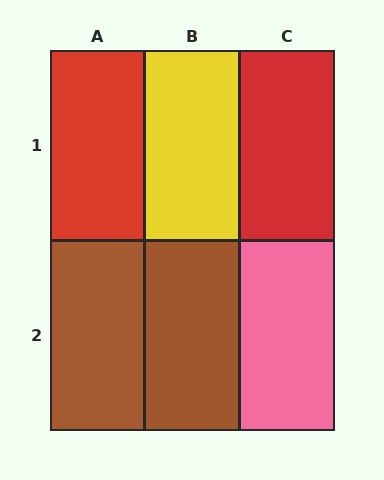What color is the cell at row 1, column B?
Yellow.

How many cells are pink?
1 cell is pink.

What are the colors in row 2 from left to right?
Brown, brown, pink.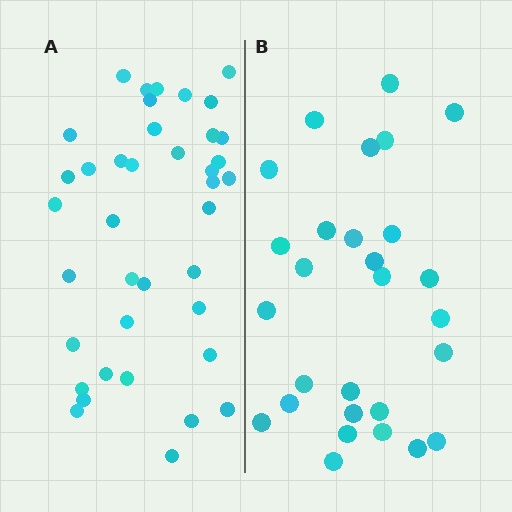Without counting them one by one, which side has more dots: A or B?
Region A (the left region) has more dots.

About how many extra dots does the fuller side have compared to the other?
Region A has roughly 12 or so more dots than region B.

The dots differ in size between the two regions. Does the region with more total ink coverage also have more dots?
No. Region B has more total ink coverage because its dots are larger, but region A actually contains more individual dots. Total area can be misleading — the number of items is what matters here.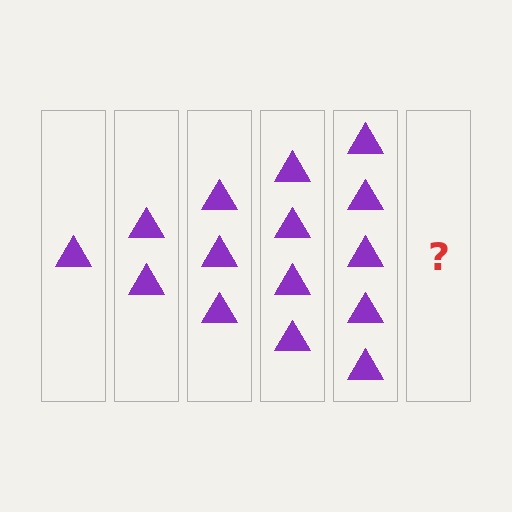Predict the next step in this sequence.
The next step is 6 triangles.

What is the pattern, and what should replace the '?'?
The pattern is that each step adds one more triangle. The '?' should be 6 triangles.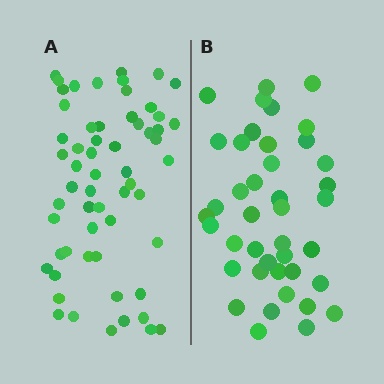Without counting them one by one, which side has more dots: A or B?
Region A (the left region) has more dots.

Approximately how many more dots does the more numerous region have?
Region A has approximately 20 more dots than region B.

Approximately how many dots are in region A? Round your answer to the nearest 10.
About 60 dots. (The exact count is 59, which rounds to 60.)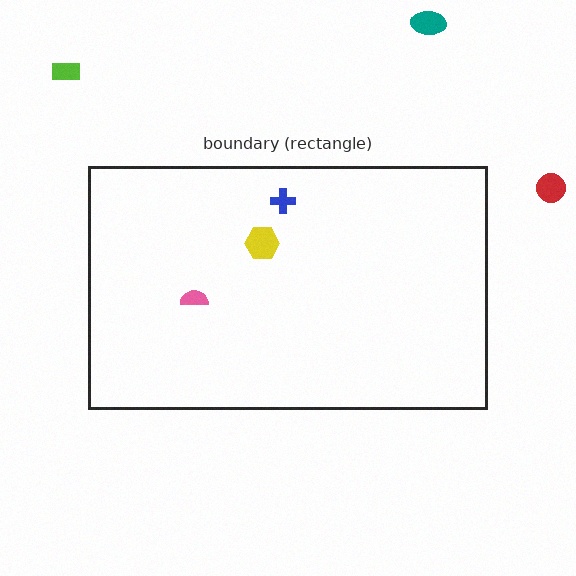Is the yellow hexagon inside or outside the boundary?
Inside.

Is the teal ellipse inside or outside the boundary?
Outside.